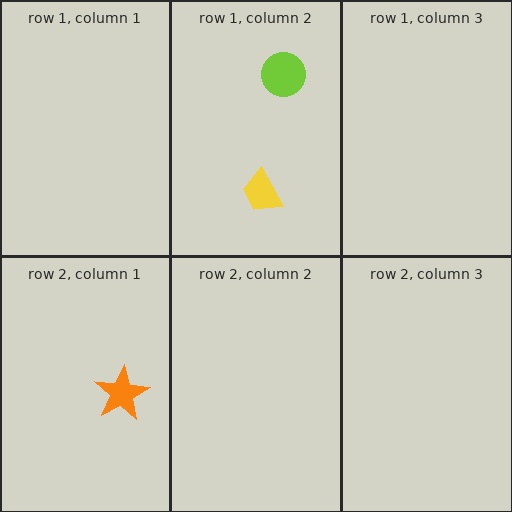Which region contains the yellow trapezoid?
The row 1, column 2 region.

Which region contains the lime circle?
The row 1, column 2 region.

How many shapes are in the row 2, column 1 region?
1.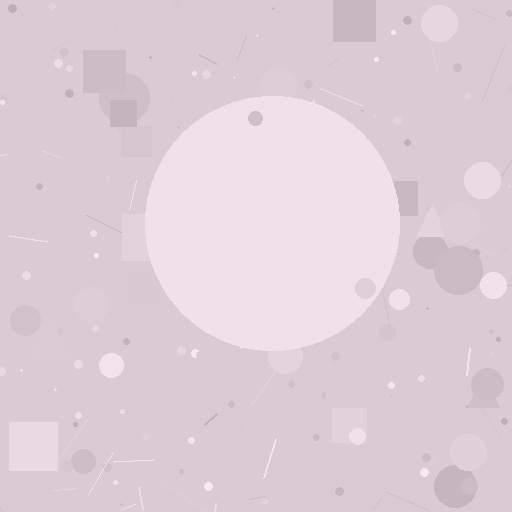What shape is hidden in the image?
A circle is hidden in the image.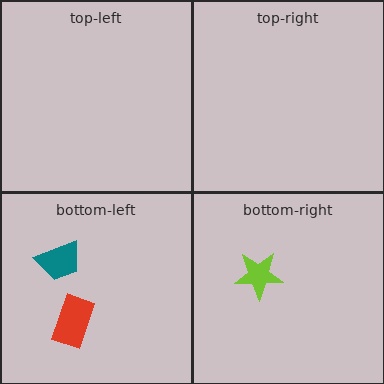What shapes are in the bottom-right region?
The lime star.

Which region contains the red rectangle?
The bottom-left region.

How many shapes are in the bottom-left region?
2.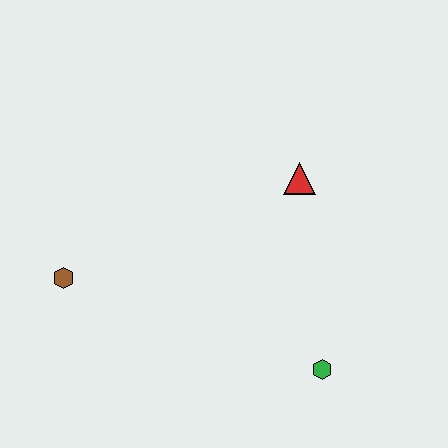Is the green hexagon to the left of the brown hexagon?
No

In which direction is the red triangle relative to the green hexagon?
The red triangle is above the green hexagon.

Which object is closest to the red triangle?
The green hexagon is closest to the red triangle.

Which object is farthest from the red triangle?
The brown hexagon is farthest from the red triangle.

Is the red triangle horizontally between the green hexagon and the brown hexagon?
Yes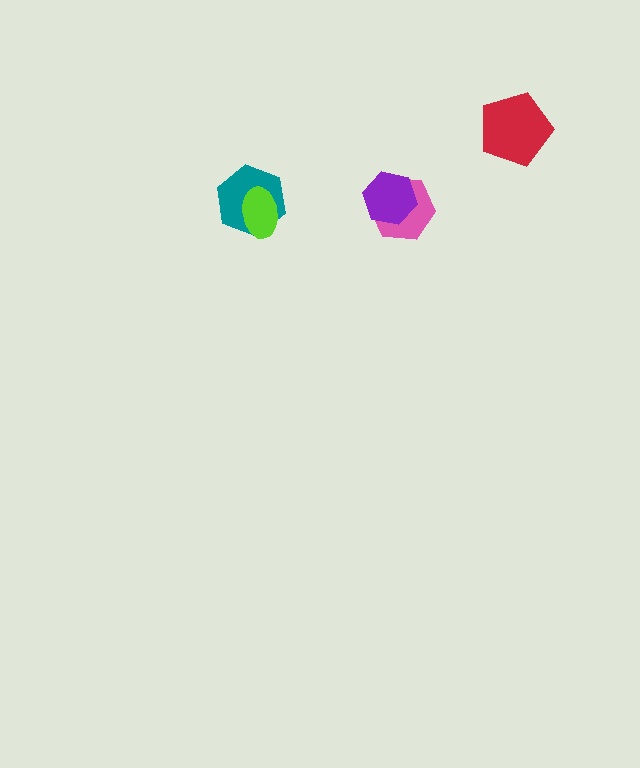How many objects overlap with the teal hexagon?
1 object overlaps with the teal hexagon.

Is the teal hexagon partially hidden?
Yes, it is partially covered by another shape.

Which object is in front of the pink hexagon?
The purple hexagon is in front of the pink hexagon.